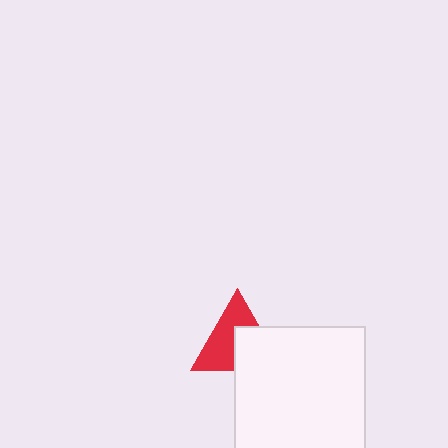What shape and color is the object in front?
The object in front is a white square.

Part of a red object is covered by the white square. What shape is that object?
It is a triangle.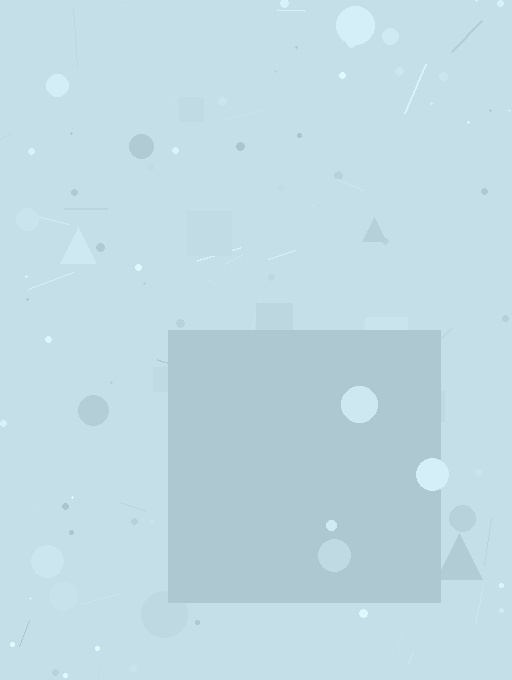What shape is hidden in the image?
A square is hidden in the image.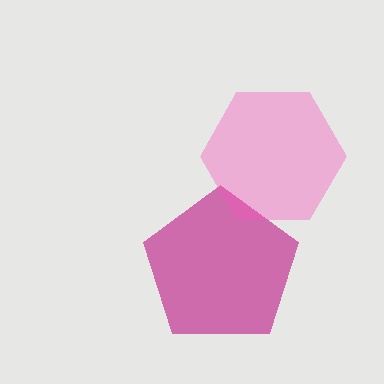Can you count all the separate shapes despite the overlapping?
Yes, there are 2 separate shapes.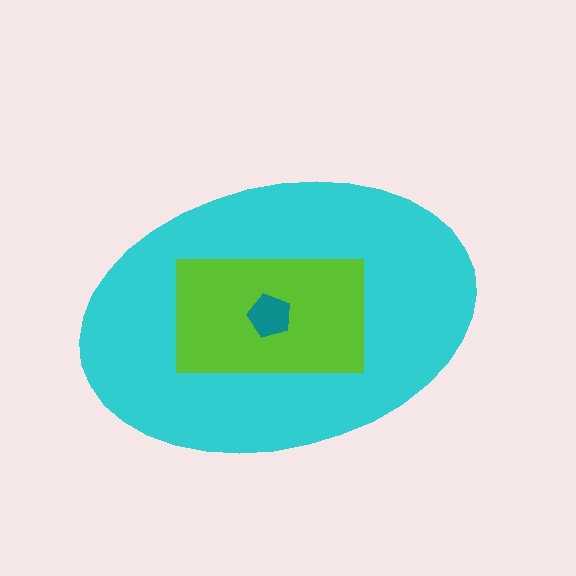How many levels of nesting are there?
3.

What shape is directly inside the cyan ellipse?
The lime rectangle.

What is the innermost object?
The teal pentagon.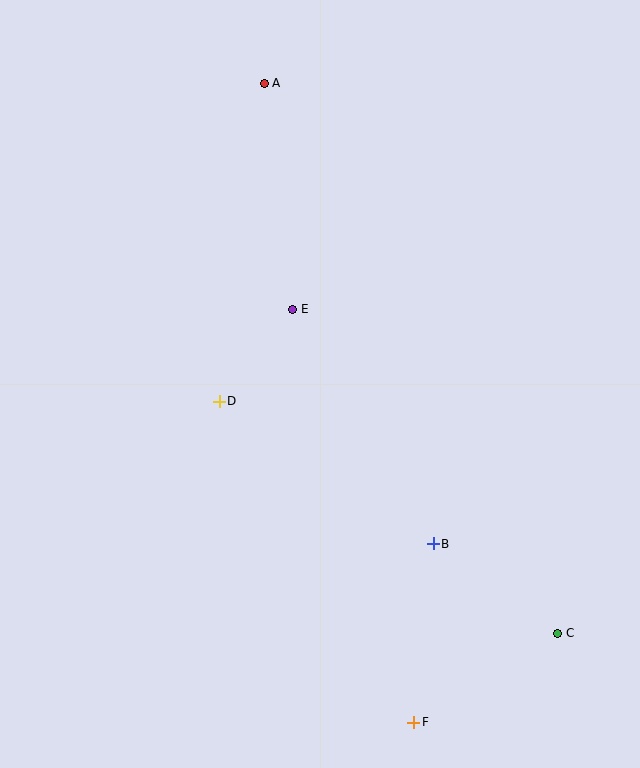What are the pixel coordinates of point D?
Point D is at (219, 401).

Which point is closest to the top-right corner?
Point A is closest to the top-right corner.